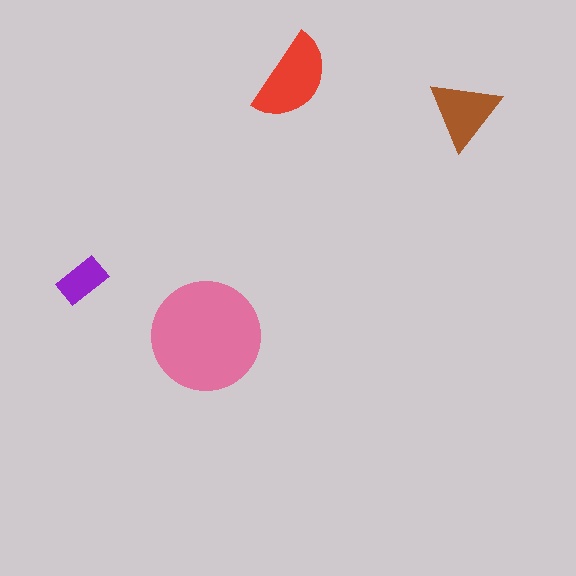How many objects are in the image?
There are 4 objects in the image.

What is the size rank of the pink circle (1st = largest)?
1st.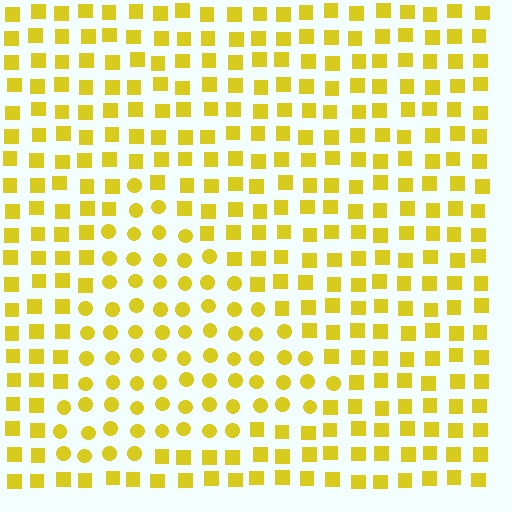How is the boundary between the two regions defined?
The boundary is defined by a change in element shape: circles inside vs. squares outside. All elements share the same color and spacing.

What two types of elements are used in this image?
The image uses circles inside the triangle region and squares outside it.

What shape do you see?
I see a triangle.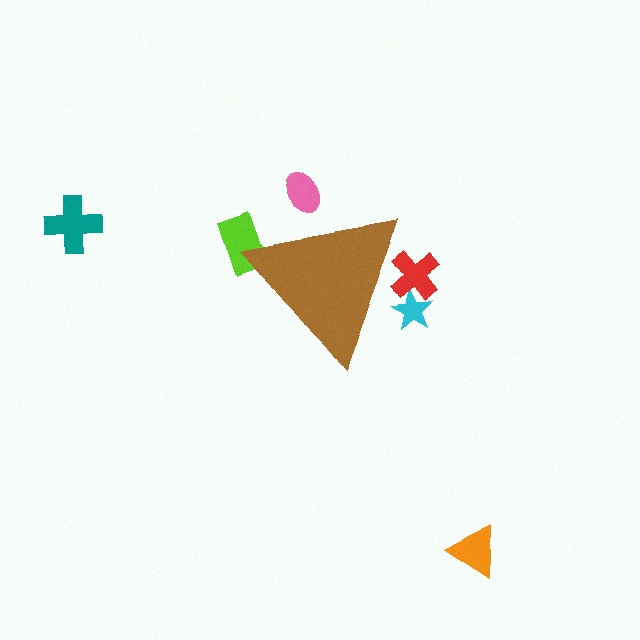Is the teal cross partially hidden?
No, the teal cross is fully visible.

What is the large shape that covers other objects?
A brown triangle.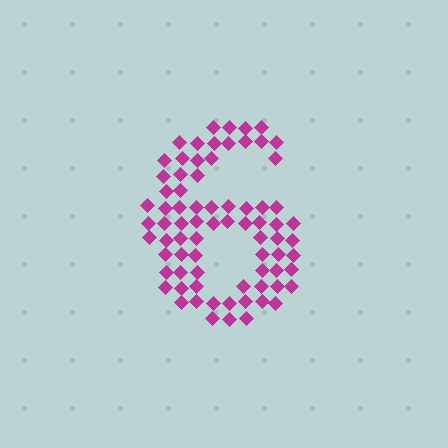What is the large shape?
The large shape is the digit 6.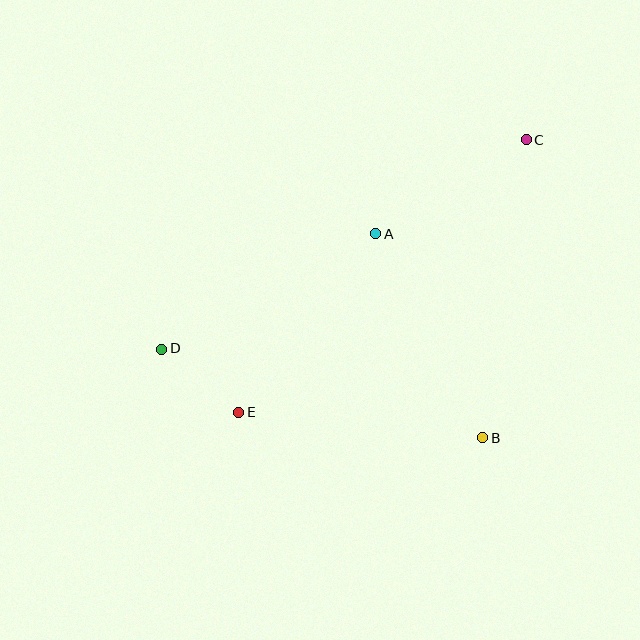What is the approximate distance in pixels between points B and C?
The distance between B and C is approximately 302 pixels.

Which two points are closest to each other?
Points D and E are closest to each other.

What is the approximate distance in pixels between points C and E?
The distance between C and E is approximately 396 pixels.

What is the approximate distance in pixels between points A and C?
The distance between A and C is approximately 178 pixels.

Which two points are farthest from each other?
Points C and D are farthest from each other.